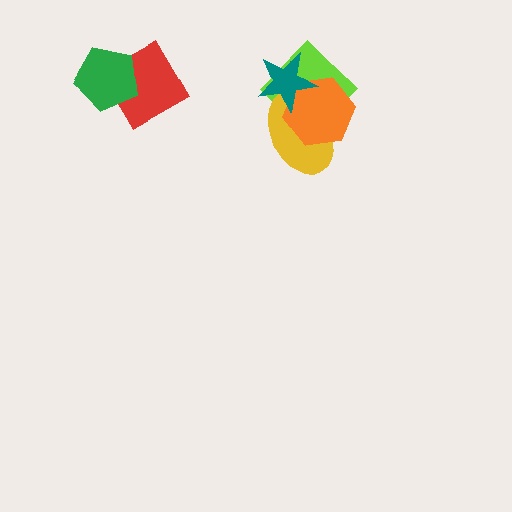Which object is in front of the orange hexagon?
The teal star is in front of the orange hexagon.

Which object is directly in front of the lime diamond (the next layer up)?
The yellow ellipse is directly in front of the lime diamond.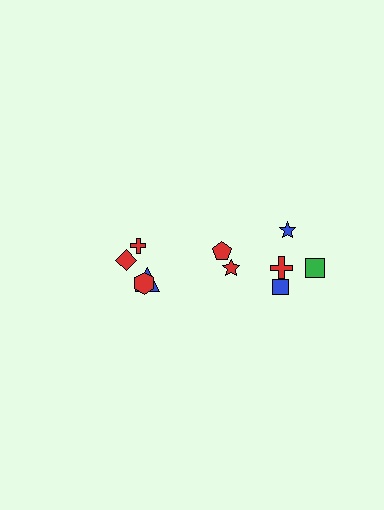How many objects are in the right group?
There are 6 objects.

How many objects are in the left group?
There are 4 objects.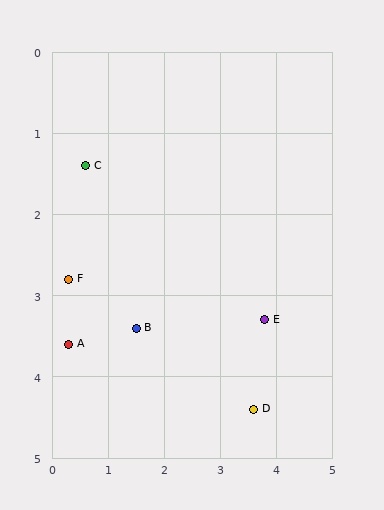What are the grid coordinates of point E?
Point E is at approximately (3.8, 3.3).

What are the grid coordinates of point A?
Point A is at approximately (0.3, 3.6).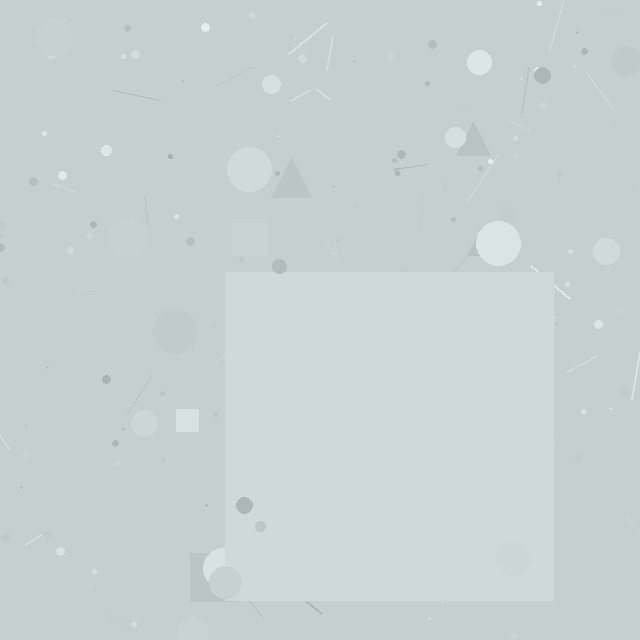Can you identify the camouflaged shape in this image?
The camouflaged shape is a square.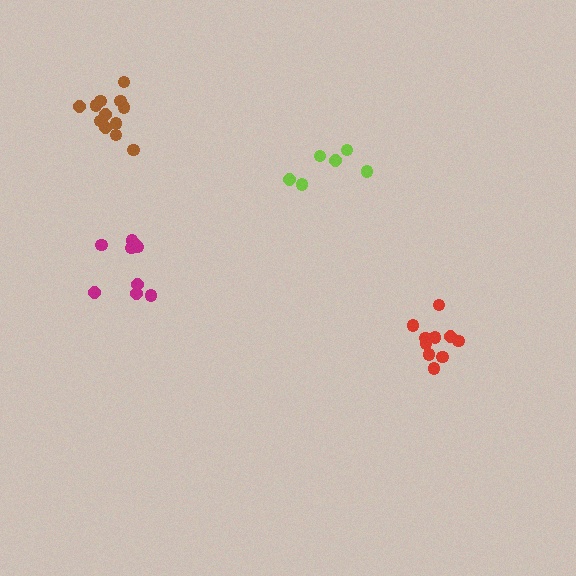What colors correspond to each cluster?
The clusters are colored: brown, lime, red, magenta.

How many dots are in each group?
Group 1: 12 dots, Group 2: 6 dots, Group 3: 10 dots, Group 4: 9 dots (37 total).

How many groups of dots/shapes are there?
There are 4 groups.